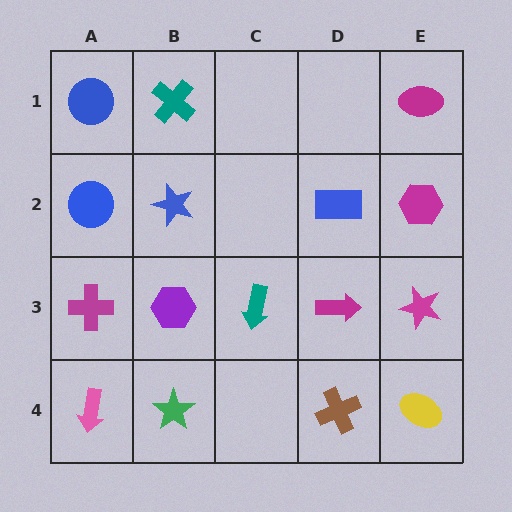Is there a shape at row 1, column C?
No, that cell is empty.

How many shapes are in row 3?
5 shapes.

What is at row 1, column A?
A blue circle.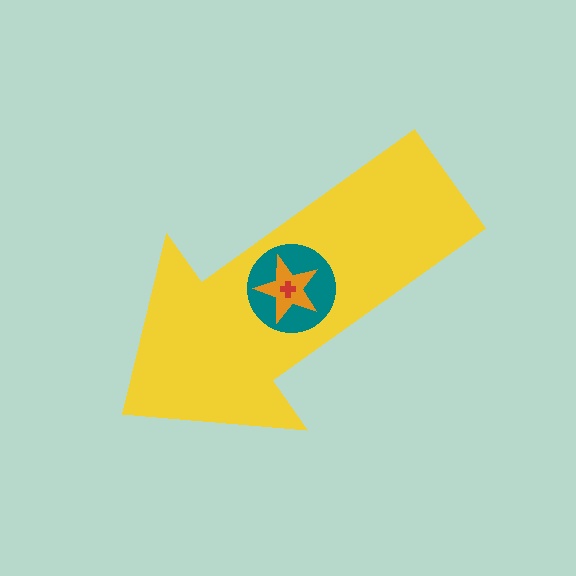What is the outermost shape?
The yellow arrow.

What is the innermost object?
The red cross.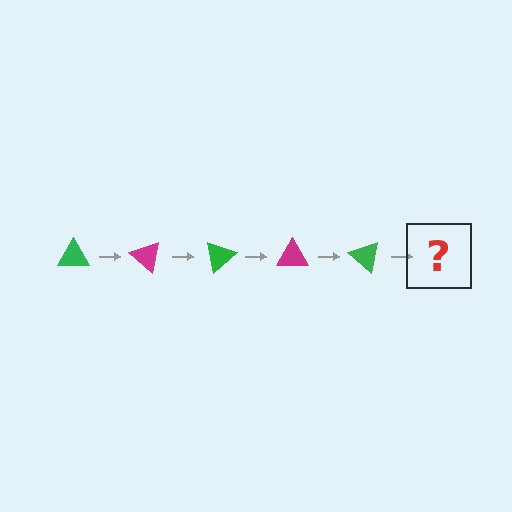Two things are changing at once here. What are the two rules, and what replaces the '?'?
The two rules are that it rotates 40 degrees each step and the color cycles through green and magenta. The '?' should be a magenta triangle, rotated 200 degrees from the start.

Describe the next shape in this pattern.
It should be a magenta triangle, rotated 200 degrees from the start.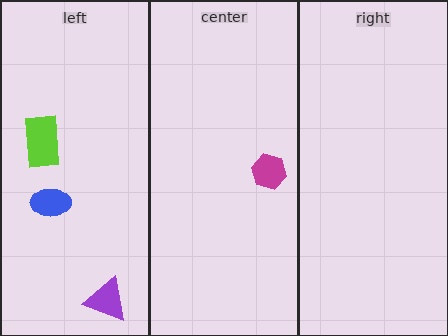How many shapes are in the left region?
3.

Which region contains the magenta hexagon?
The center region.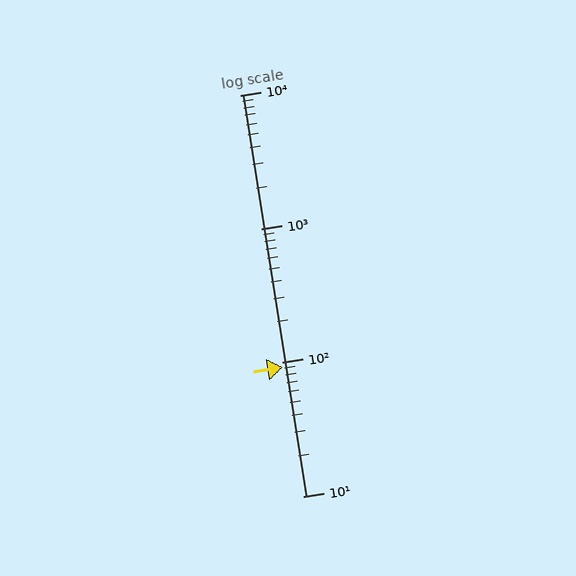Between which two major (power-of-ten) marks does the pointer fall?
The pointer is between 10 and 100.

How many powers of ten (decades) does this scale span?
The scale spans 3 decades, from 10 to 10000.